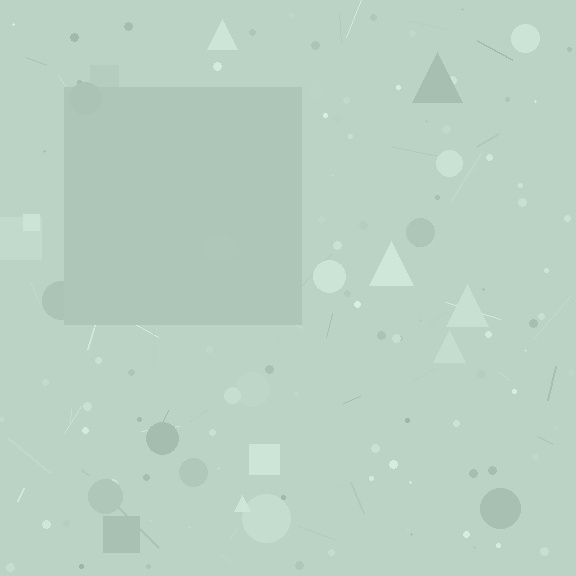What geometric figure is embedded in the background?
A square is embedded in the background.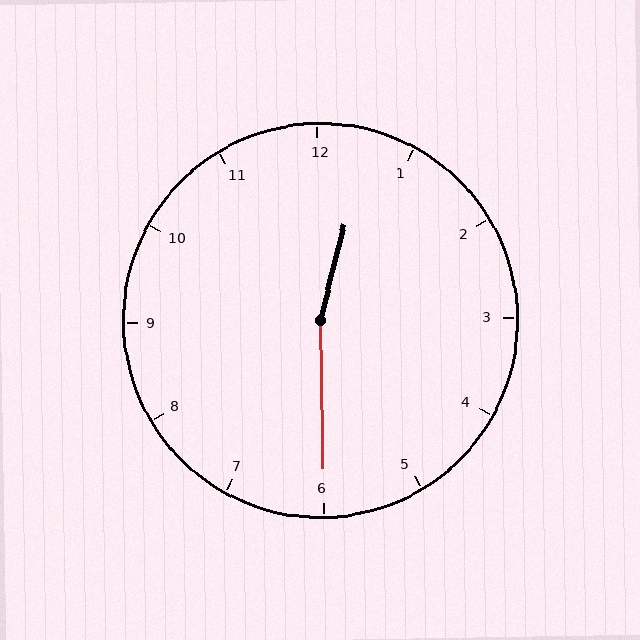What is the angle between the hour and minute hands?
Approximately 165 degrees.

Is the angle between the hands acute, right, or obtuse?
It is obtuse.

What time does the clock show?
12:30.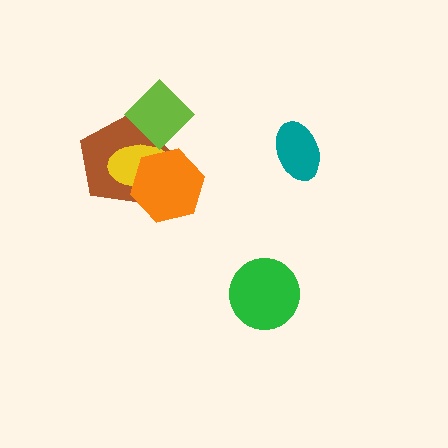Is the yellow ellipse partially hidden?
Yes, it is partially covered by another shape.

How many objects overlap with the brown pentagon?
3 objects overlap with the brown pentagon.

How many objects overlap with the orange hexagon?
2 objects overlap with the orange hexagon.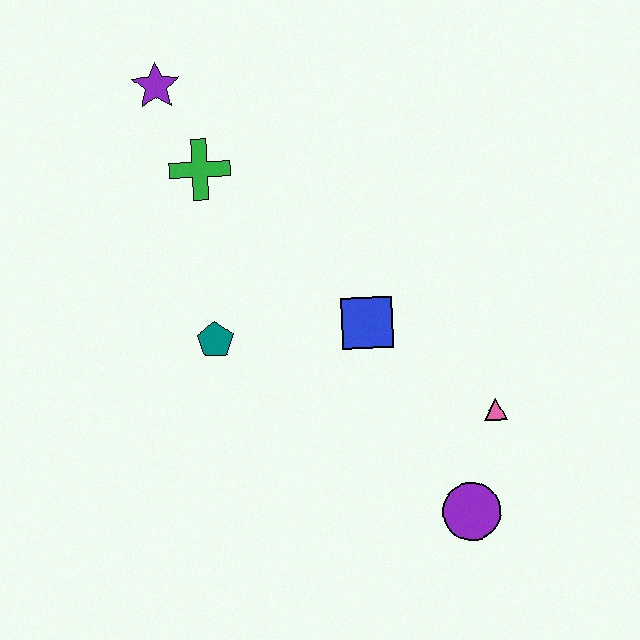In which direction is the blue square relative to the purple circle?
The blue square is above the purple circle.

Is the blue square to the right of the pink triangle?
No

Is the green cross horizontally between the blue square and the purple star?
Yes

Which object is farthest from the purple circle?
The purple star is farthest from the purple circle.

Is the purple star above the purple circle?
Yes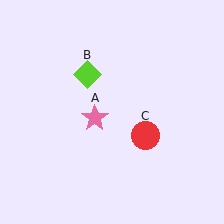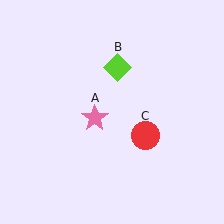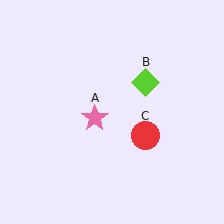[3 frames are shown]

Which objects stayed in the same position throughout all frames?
Pink star (object A) and red circle (object C) remained stationary.